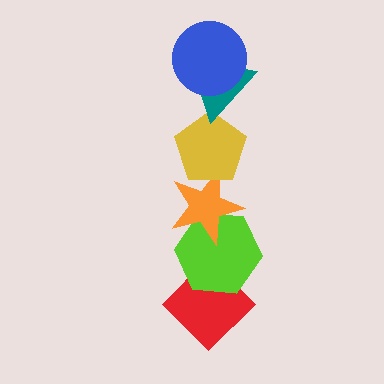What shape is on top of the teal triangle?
The blue circle is on top of the teal triangle.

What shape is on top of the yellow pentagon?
The teal triangle is on top of the yellow pentagon.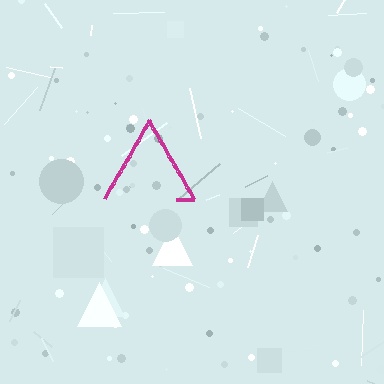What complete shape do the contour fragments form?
The contour fragments form a triangle.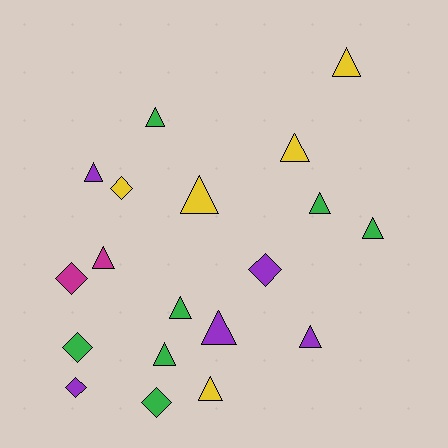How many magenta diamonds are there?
There is 1 magenta diamond.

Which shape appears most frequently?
Triangle, with 13 objects.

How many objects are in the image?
There are 19 objects.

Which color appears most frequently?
Green, with 7 objects.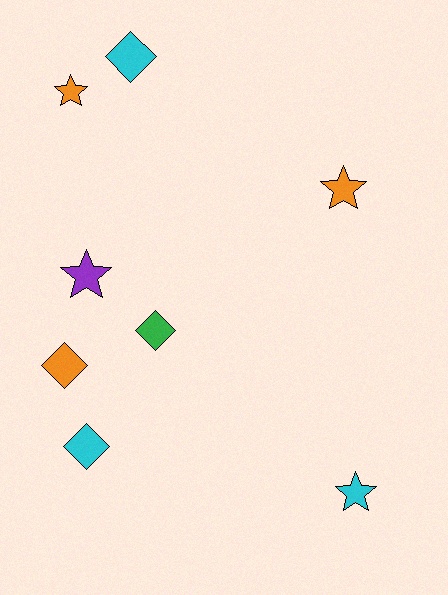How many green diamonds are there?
There is 1 green diamond.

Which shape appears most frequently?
Star, with 4 objects.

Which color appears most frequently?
Cyan, with 3 objects.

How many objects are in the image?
There are 8 objects.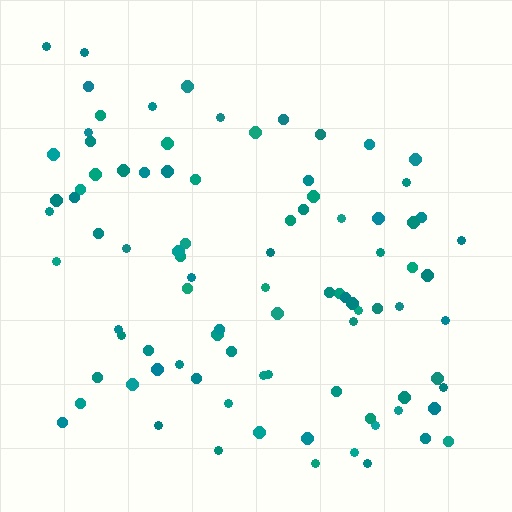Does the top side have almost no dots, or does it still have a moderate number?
Still a moderate number, just noticeably fewer than the bottom.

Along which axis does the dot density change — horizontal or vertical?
Vertical.